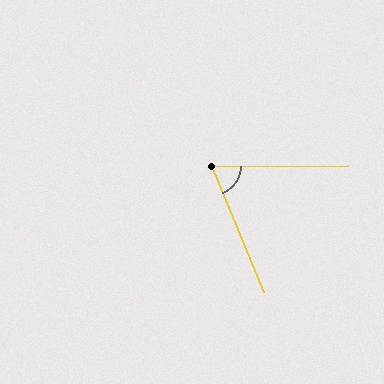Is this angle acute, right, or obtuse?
It is acute.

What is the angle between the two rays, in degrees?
Approximately 68 degrees.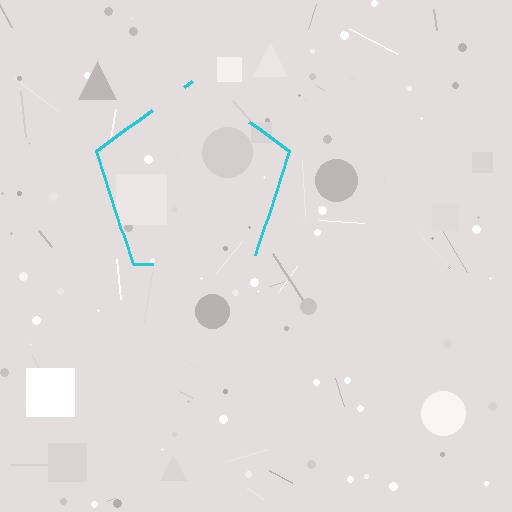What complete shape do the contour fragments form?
The contour fragments form a pentagon.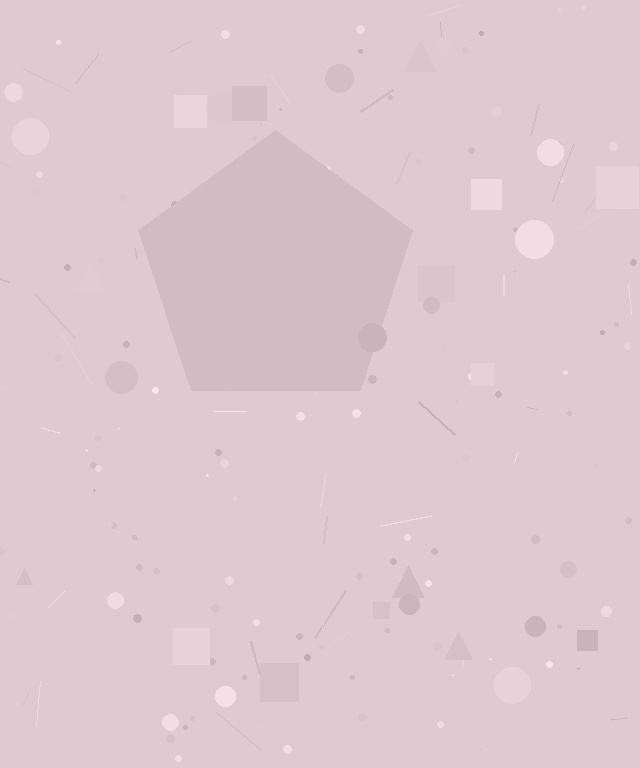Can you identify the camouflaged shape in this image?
The camouflaged shape is a pentagon.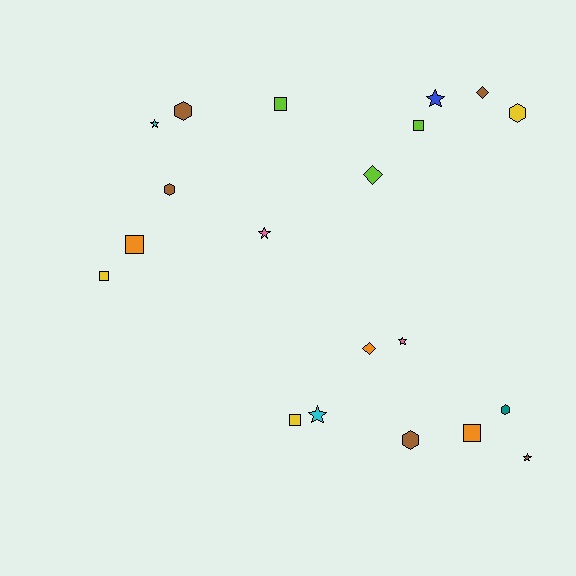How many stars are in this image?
There are 6 stars.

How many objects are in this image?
There are 20 objects.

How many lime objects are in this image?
There are 3 lime objects.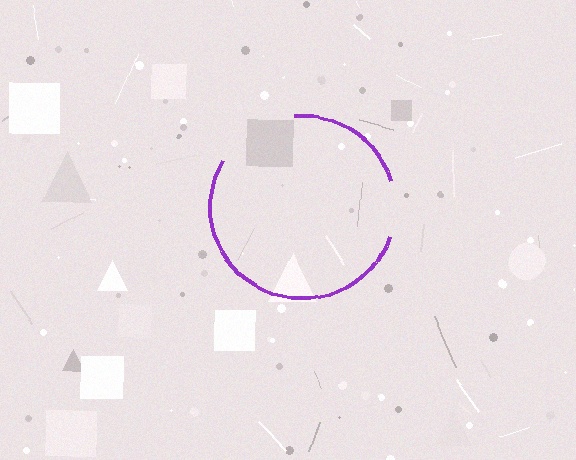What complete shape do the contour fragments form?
The contour fragments form a circle.